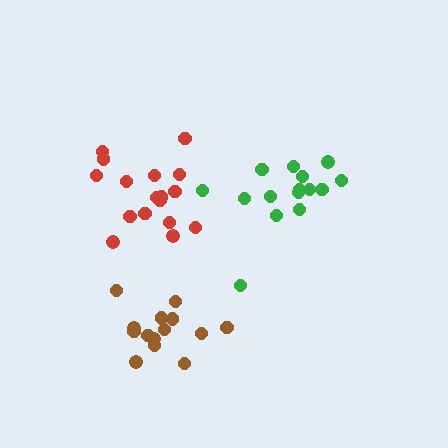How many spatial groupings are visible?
There are 3 spatial groupings.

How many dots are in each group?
Group 1: 15 dots, Group 2: 17 dots, Group 3: 14 dots (46 total).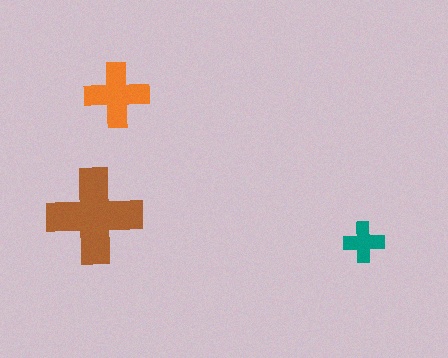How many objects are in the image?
There are 3 objects in the image.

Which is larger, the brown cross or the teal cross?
The brown one.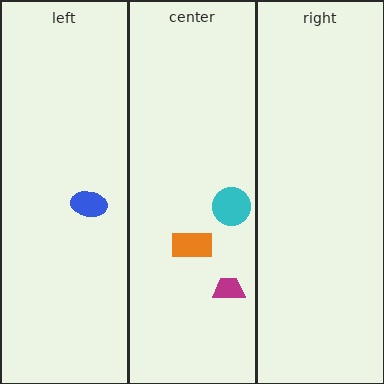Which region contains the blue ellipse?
The left region.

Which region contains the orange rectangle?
The center region.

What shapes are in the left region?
The blue ellipse.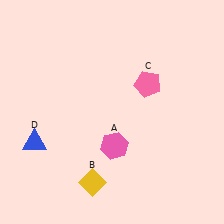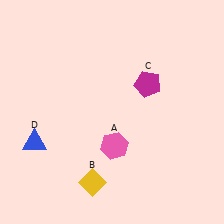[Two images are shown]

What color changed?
The pentagon (C) changed from pink in Image 1 to magenta in Image 2.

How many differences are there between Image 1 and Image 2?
There is 1 difference between the two images.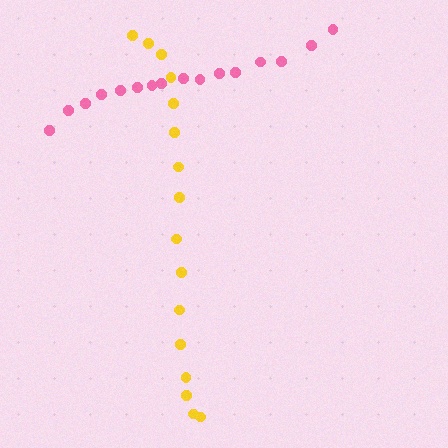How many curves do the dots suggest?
There are 2 distinct paths.